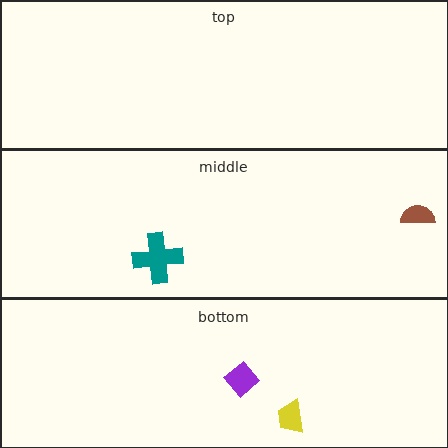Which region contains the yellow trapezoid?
The bottom region.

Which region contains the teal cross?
The middle region.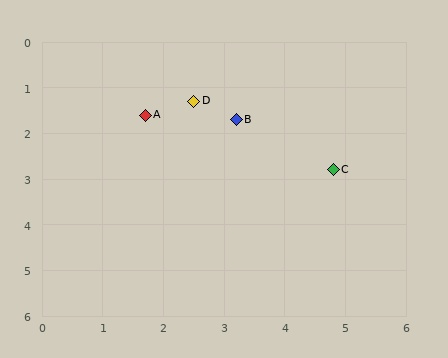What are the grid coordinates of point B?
Point B is at approximately (3.2, 1.7).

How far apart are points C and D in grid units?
Points C and D are about 2.7 grid units apart.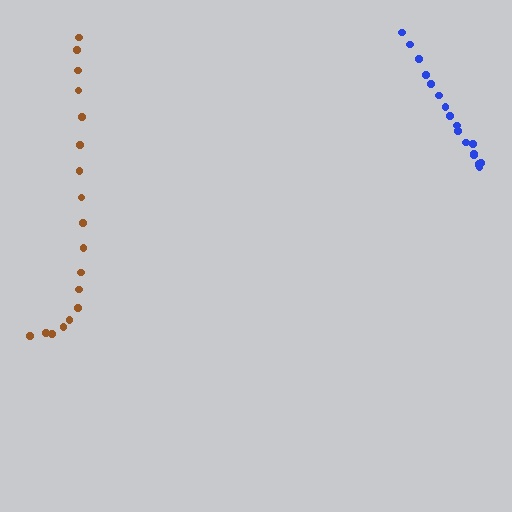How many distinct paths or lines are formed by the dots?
There are 2 distinct paths.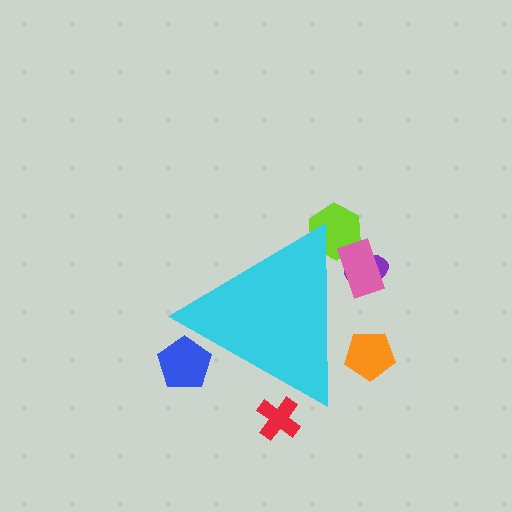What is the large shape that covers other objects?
A cyan triangle.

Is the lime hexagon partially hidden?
Yes, the lime hexagon is partially hidden behind the cyan triangle.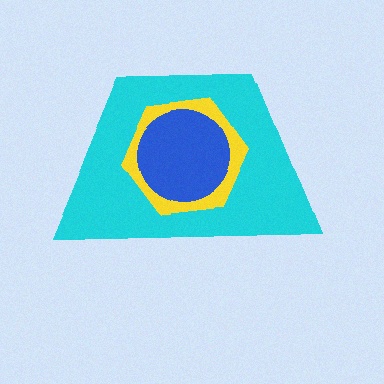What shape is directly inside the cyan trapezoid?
The yellow hexagon.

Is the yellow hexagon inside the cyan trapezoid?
Yes.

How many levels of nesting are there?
3.